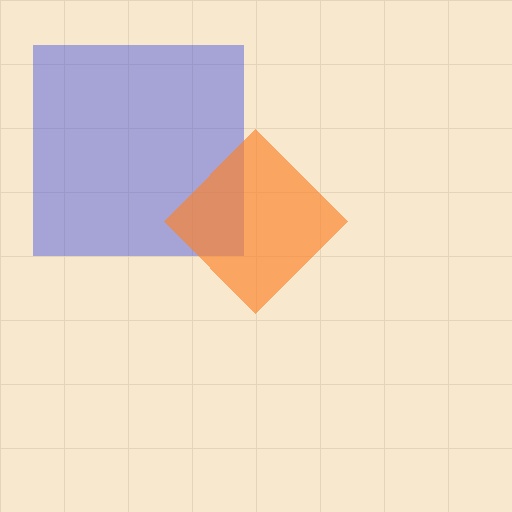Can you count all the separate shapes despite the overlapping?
Yes, there are 2 separate shapes.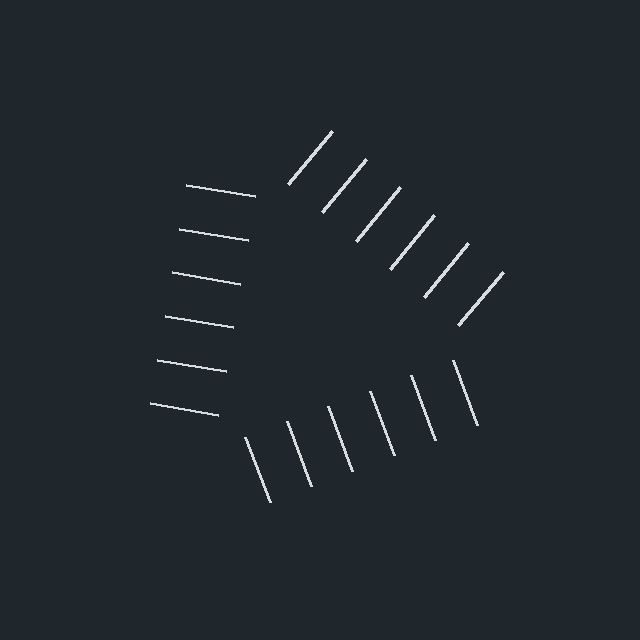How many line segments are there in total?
18 — 6 along each of the 3 edges.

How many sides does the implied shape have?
3 sides — the line-ends trace a triangle.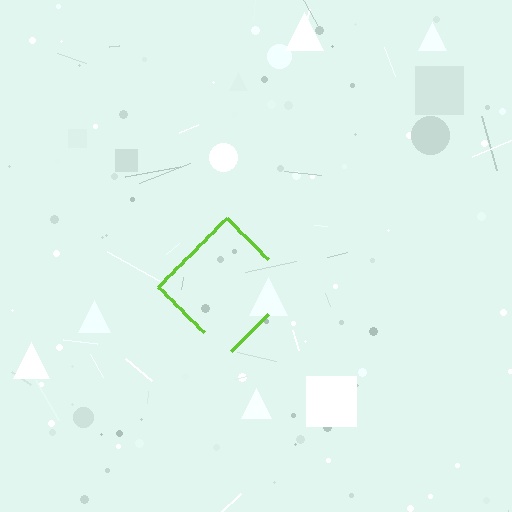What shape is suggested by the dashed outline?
The dashed outline suggests a diamond.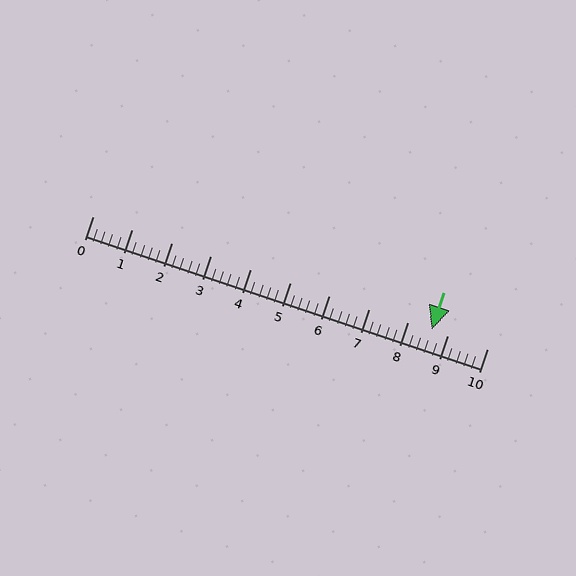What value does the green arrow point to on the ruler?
The green arrow points to approximately 8.6.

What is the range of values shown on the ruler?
The ruler shows values from 0 to 10.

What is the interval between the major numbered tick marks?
The major tick marks are spaced 1 units apart.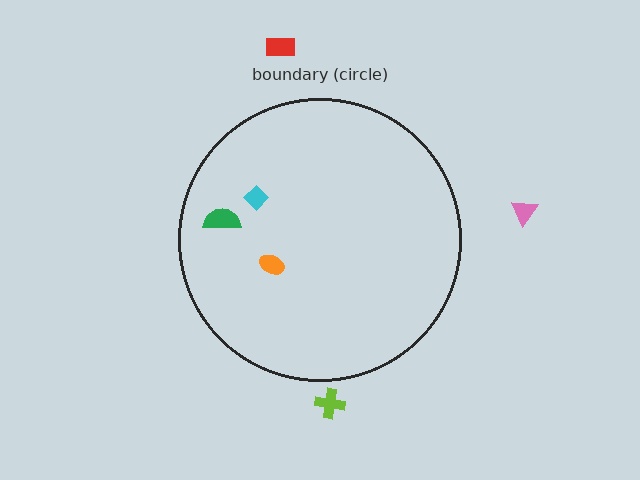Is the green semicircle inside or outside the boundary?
Inside.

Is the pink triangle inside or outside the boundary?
Outside.